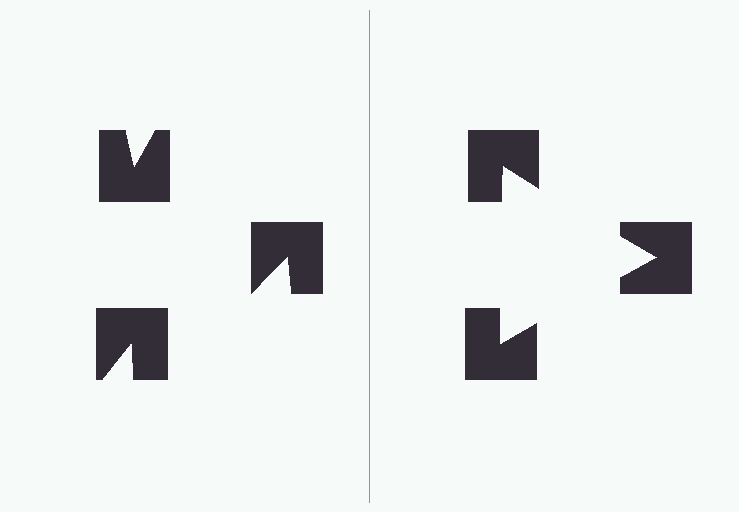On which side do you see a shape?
An illusory triangle appears on the right side. On the left side the wedge cuts are rotated, so no coherent shape forms.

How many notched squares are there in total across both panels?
6 — 3 on each side.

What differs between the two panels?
The notched squares are positioned identically on both sides; only the wedge orientations differ. On the right they align to a triangle; on the left they are misaligned.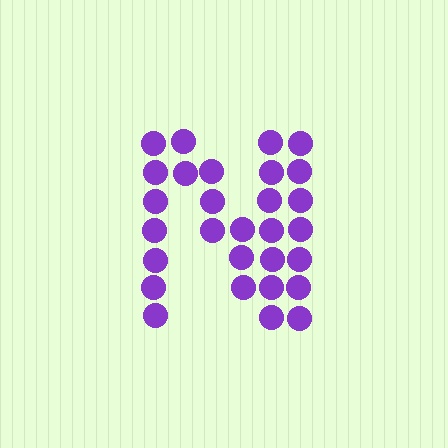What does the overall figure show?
The overall figure shows the letter N.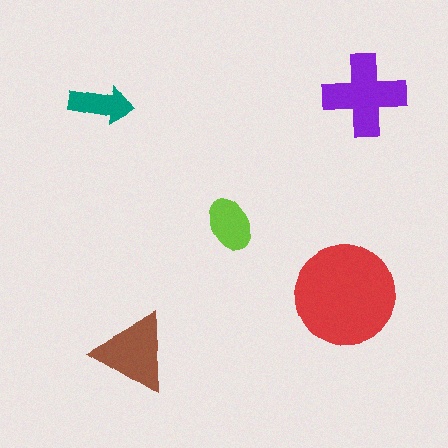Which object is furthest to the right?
The purple cross is rightmost.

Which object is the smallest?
The teal arrow.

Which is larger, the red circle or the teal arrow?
The red circle.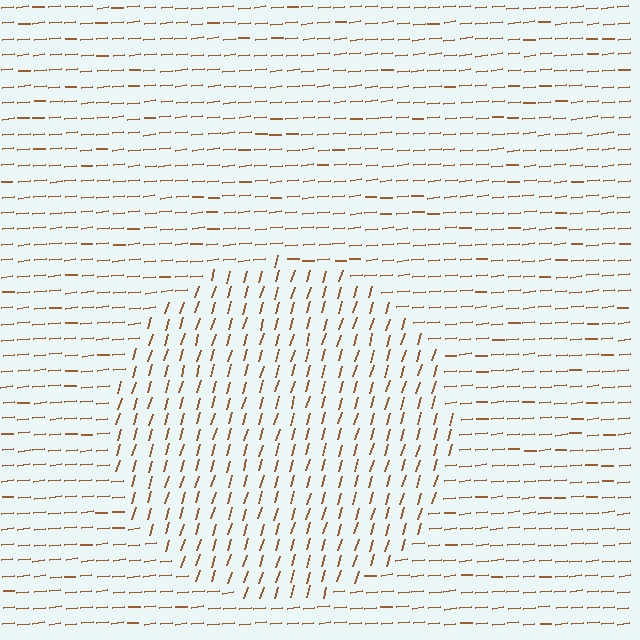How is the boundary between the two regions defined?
The boundary is defined purely by a change in line orientation (approximately 68 degrees difference). All lines are the same color and thickness.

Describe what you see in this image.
The image is filled with small brown line segments. A circle region in the image has lines oriented differently from the surrounding lines, creating a visible texture boundary.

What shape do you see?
I see a circle.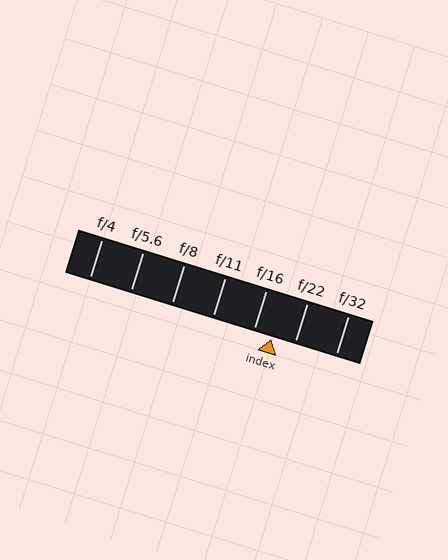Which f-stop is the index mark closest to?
The index mark is closest to f/16.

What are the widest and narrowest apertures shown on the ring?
The widest aperture shown is f/4 and the narrowest is f/32.